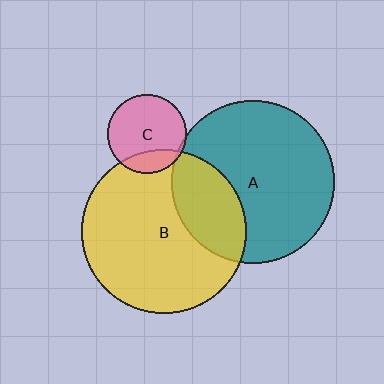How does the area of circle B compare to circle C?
Approximately 4.4 times.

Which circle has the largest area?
Circle B (yellow).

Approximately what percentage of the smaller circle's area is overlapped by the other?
Approximately 20%.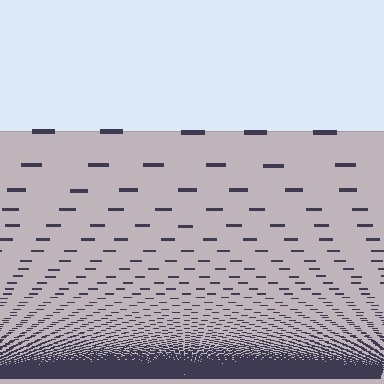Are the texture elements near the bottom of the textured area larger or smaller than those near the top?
Smaller. The gradient is inverted — elements near the bottom are smaller and denser.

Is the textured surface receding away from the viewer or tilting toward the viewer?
The surface appears to tilt toward the viewer. Texture elements get larger and sparser toward the top.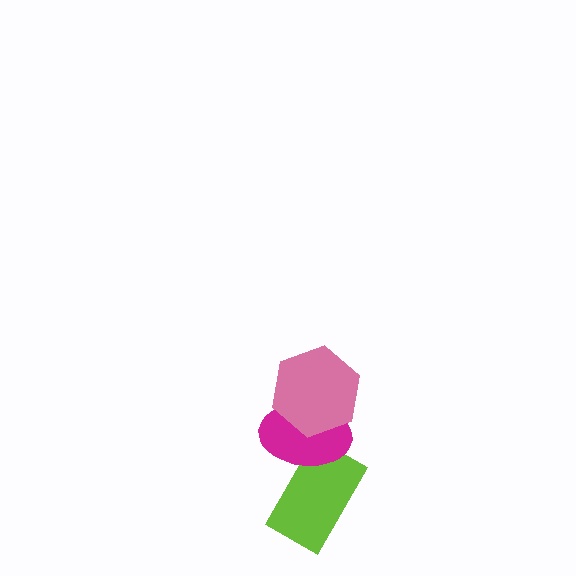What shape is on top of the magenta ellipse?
The pink hexagon is on top of the magenta ellipse.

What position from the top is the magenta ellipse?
The magenta ellipse is 2nd from the top.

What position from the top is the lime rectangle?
The lime rectangle is 3rd from the top.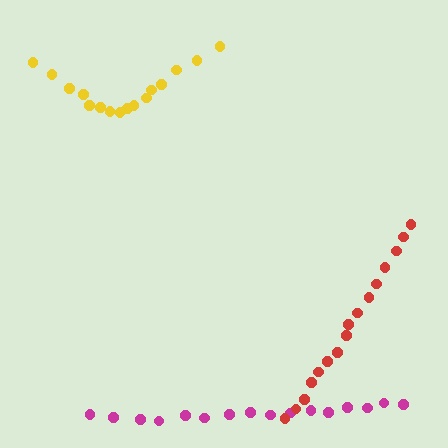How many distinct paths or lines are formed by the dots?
There are 3 distinct paths.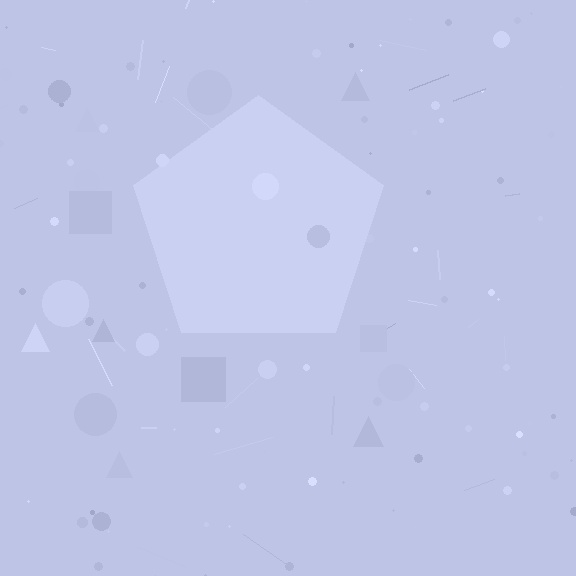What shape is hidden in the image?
A pentagon is hidden in the image.